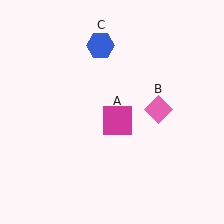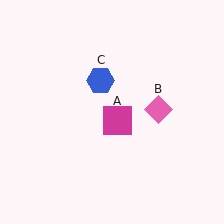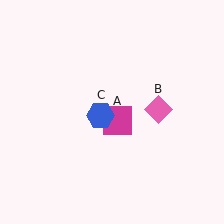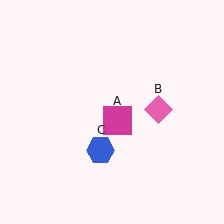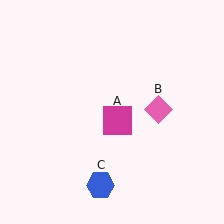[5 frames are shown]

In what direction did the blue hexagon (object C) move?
The blue hexagon (object C) moved down.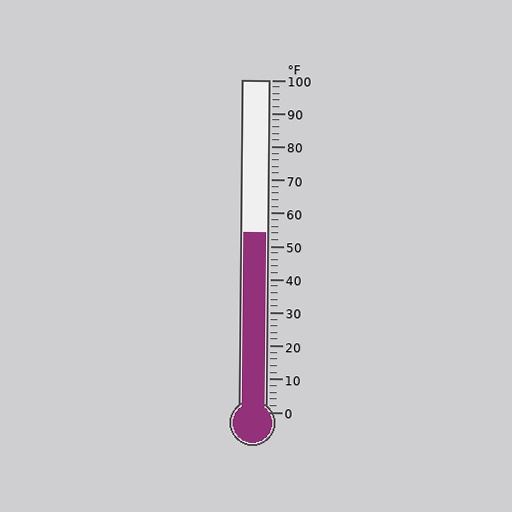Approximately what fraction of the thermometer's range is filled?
The thermometer is filled to approximately 55% of its range.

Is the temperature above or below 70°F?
The temperature is below 70°F.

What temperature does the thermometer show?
The thermometer shows approximately 54°F.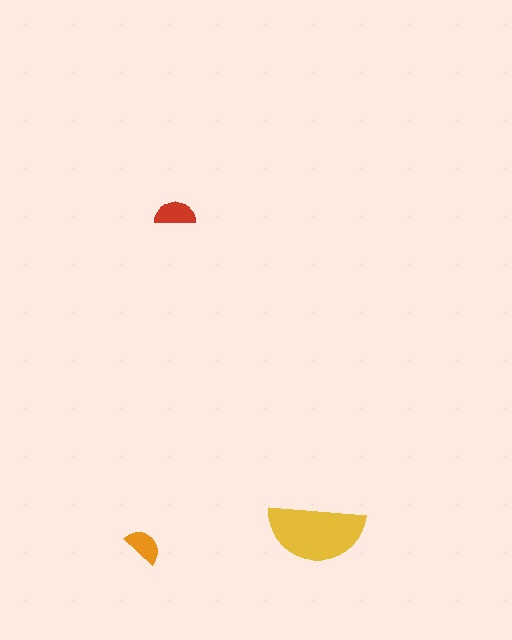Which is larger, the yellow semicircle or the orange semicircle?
The yellow one.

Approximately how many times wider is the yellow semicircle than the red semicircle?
About 2.5 times wider.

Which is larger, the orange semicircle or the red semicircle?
The red one.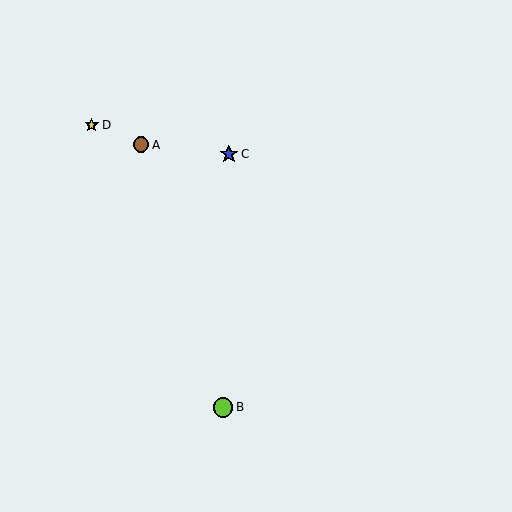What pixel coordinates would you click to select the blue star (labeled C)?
Click at (229, 154) to select the blue star C.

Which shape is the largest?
The lime circle (labeled B) is the largest.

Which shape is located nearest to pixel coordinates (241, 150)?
The blue star (labeled C) at (229, 154) is nearest to that location.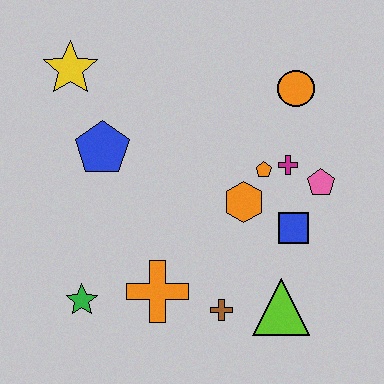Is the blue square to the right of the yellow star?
Yes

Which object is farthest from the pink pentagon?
The yellow star is farthest from the pink pentagon.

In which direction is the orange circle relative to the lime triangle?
The orange circle is above the lime triangle.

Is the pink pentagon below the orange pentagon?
Yes